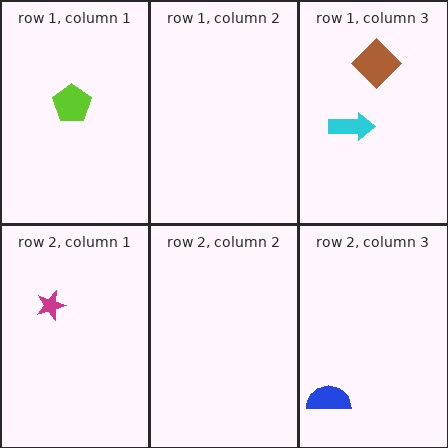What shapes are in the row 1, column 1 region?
The lime pentagon.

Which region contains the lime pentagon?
The row 1, column 1 region.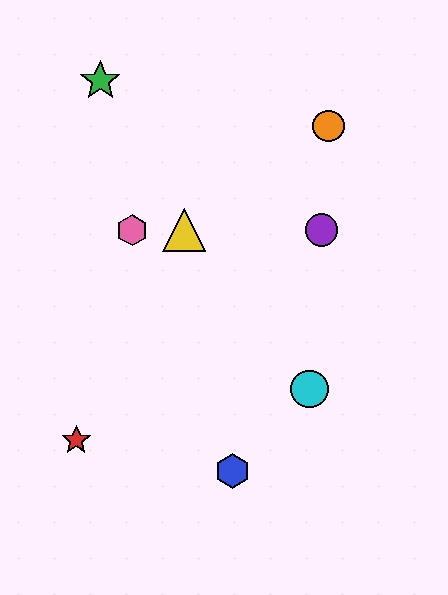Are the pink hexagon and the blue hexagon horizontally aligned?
No, the pink hexagon is at y≈230 and the blue hexagon is at y≈471.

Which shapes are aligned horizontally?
The yellow triangle, the purple circle, the pink hexagon are aligned horizontally.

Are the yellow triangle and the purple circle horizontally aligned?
Yes, both are at y≈230.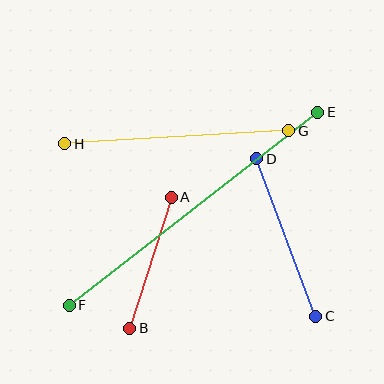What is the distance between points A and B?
The distance is approximately 137 pixels.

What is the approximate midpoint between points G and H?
The midpoint is at approximately (177, 137) pixels.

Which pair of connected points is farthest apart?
Points E and F are farthest apart.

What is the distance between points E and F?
The distance is approximately 315 pixels.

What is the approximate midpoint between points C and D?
The midpoint is at approximately (286, 237) pixels.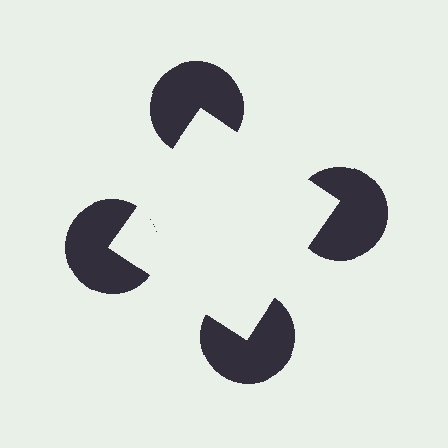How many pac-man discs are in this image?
There are 4 — one at each vertex of the illusory square.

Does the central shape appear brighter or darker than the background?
It typically appears slightly brighter than the background, even though no actual brightness change is drawn.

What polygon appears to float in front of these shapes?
An illusory square — its edges are inferred from the aligned wedge cuts in the pac-man discs, not physically drawn.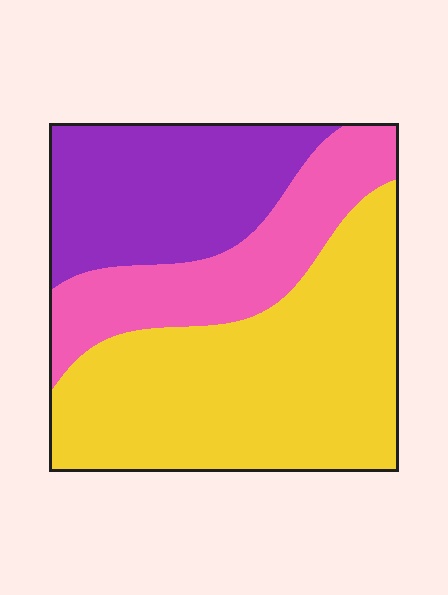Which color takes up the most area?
Yellow, at roughly 50%.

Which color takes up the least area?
Pink, at roughly 25%.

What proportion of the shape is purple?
Purple takes up between a sixth and a third of the shape.